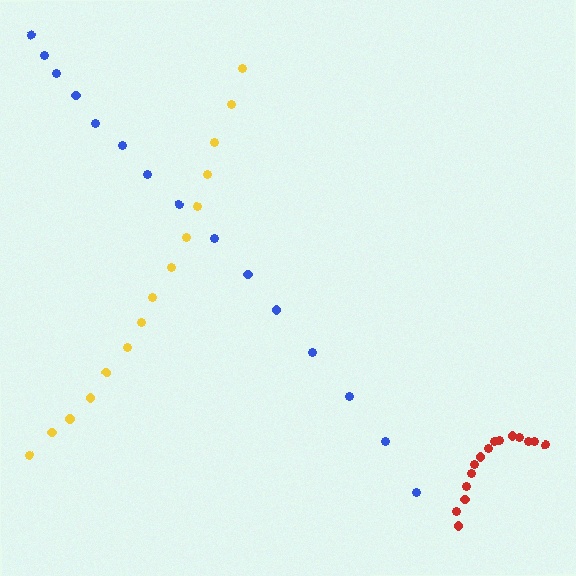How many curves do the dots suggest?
There are 3 distinct paths.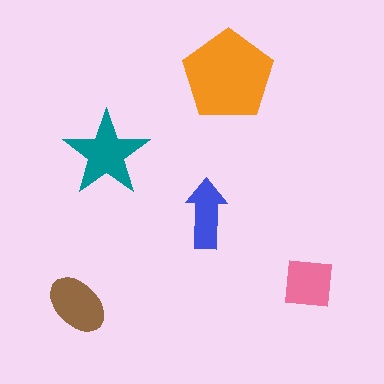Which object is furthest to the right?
The pink square is rightmost.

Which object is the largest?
The orange pentagon.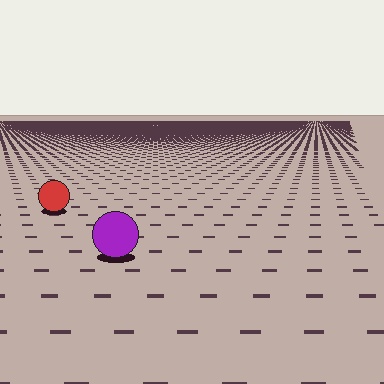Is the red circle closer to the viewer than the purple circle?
No. The purple circle is closer — you can tell from the texture gradient: the ground texture is coarser near it.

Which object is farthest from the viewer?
The red circle is farthest from the viewer. It appears smaller and the ground texture around it is denser.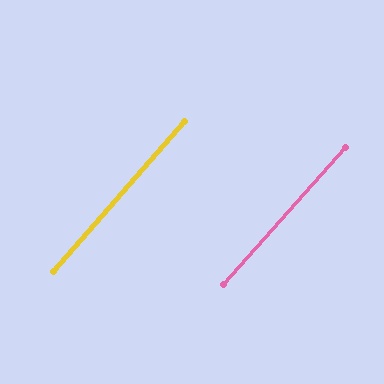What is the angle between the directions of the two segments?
Approximately 0 degrees.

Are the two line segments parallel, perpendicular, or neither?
Parallel — their directions differ by only 0.4°.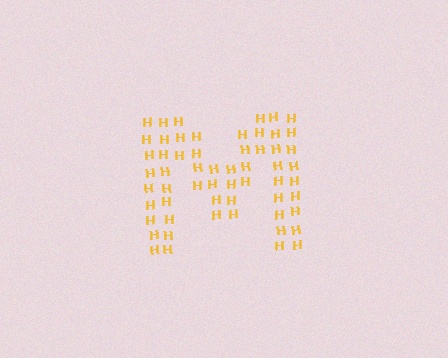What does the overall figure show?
The overall figure shows the letter M.